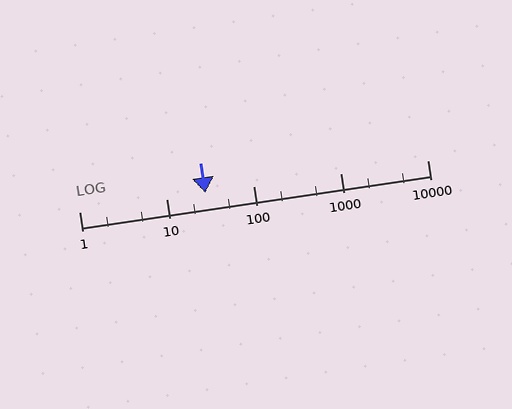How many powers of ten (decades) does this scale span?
The scale spans 4 decades, from 1 to 10000.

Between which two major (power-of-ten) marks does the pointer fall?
The pointer is between 10 and 100.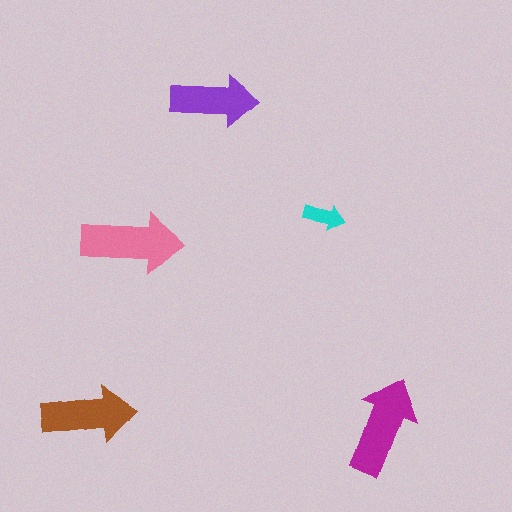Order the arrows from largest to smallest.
the pink one, the magenta one, the brown one, the purple one, the cyan one.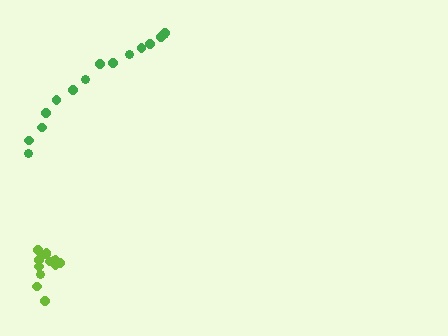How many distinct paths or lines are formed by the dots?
There are 2 distinct paths.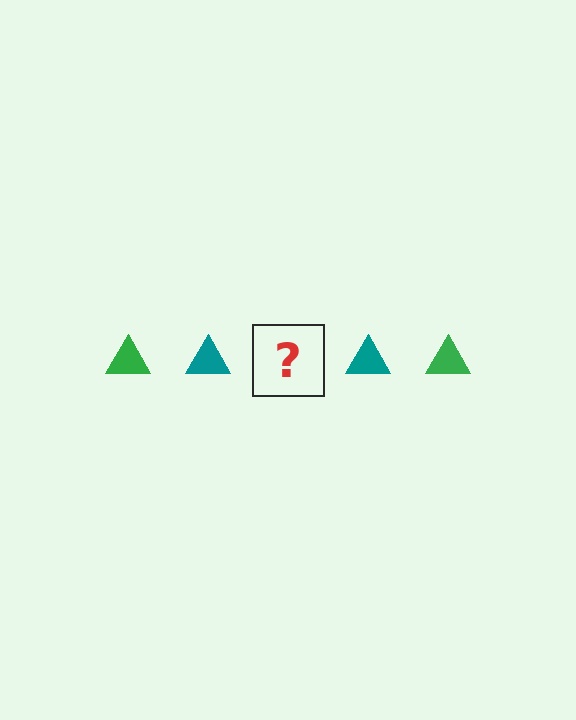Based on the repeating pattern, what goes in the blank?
The blank should be a green triangle.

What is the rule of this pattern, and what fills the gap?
The rule is that the pattern cycles through green, teal triangles. The gap should be filled with a green triangle.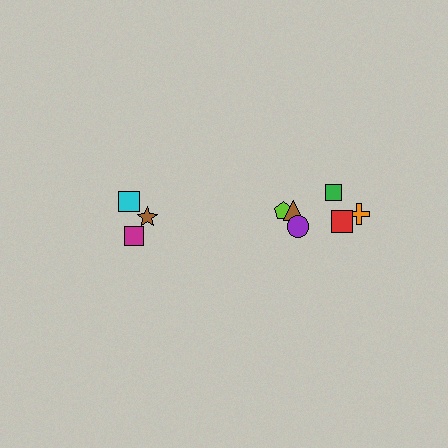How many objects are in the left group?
There are 3 objects.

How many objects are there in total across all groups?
There are 9 objects.